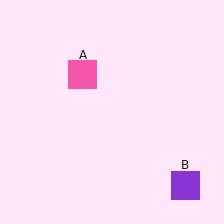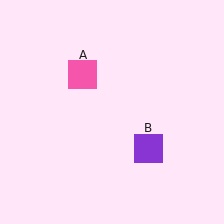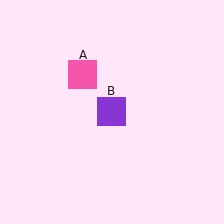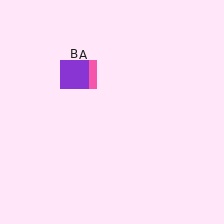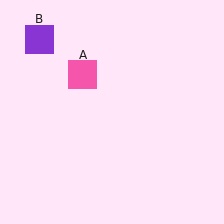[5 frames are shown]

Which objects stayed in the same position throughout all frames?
Pink square (object A) remained stationary.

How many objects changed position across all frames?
1 object changed position: purple square (object B).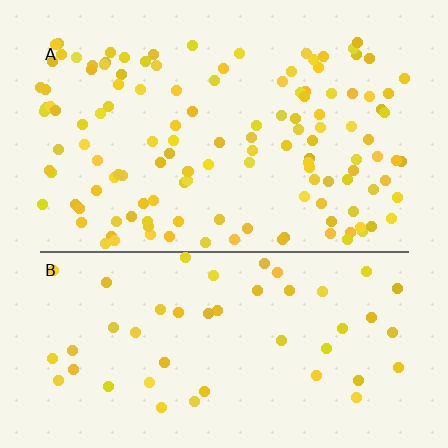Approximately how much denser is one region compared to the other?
Approximately 2.7× — region A over region B.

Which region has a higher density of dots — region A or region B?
A (the top).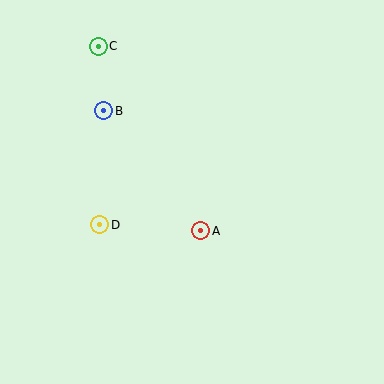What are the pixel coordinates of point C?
Point C is at (98, 46).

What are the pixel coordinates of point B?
Point B is at (104, 111).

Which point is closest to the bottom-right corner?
Point A is closest to the bottom-right corner.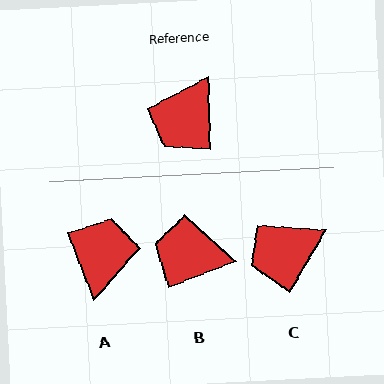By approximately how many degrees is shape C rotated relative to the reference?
Approximately 32 degrees clockwise.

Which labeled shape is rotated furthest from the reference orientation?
A, about 160 degrees away.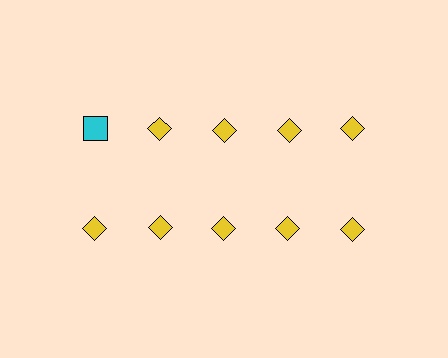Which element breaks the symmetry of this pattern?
The cyan square in the top row, leftmost column breaks the symmetry. All other shapes are yellow diamonds.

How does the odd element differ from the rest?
It differs in both color (cyan instead of yellow) and shape (square instead of diamond).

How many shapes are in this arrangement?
There are 10 shapes arranged in a grid pattern.